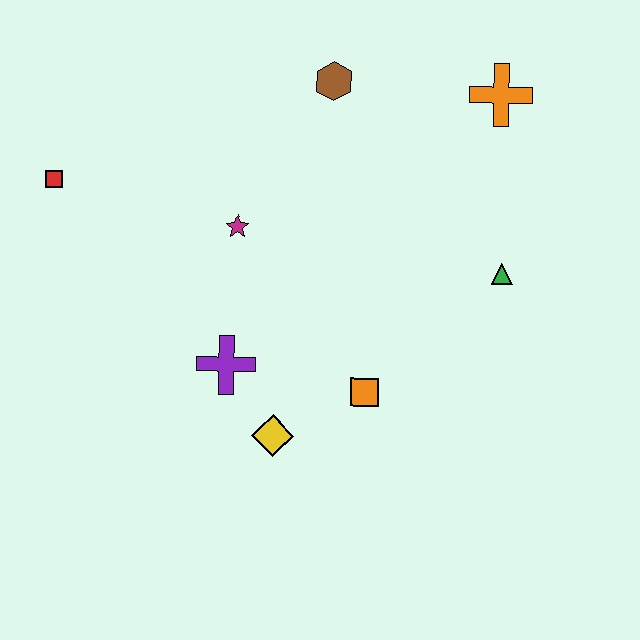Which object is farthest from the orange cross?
The red square is farthest from the orange cross.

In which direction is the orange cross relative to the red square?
The orange cross is to the right of the red square.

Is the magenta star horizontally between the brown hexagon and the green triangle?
No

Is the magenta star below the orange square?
No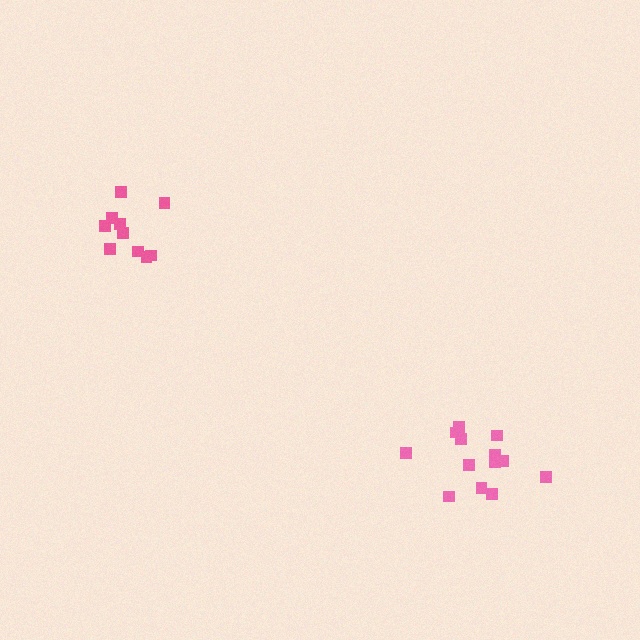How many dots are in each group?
Group 1: 10 dots, Group 2: 13 dots (23 total).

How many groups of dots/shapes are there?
There are 2 groups.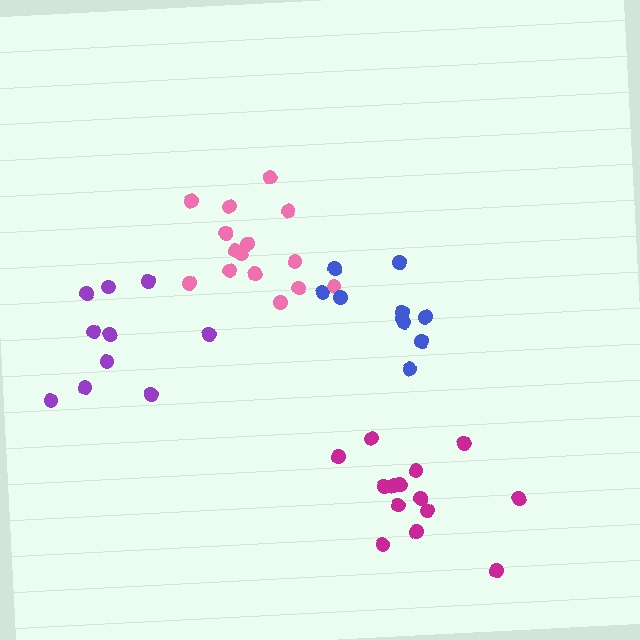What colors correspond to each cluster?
The clusters are colored: pink, blue, magenta, purple.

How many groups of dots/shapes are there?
There are 4 groups.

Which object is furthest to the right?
The magenta cluster is rightmost.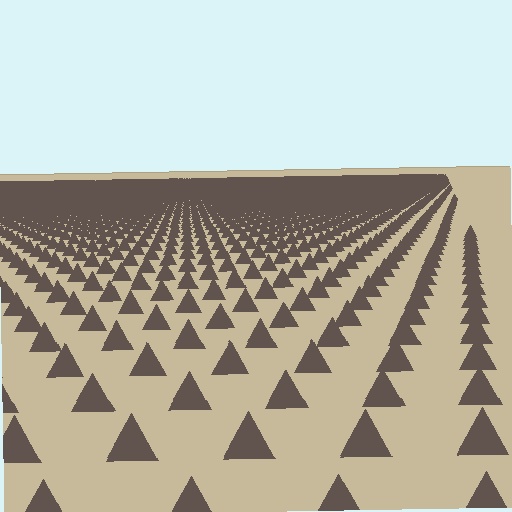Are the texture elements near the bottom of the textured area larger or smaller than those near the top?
Larger. Near the bottom, elements are closer to the viewer and appear at a bigger on-screen size.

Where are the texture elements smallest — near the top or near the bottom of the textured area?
Near the top.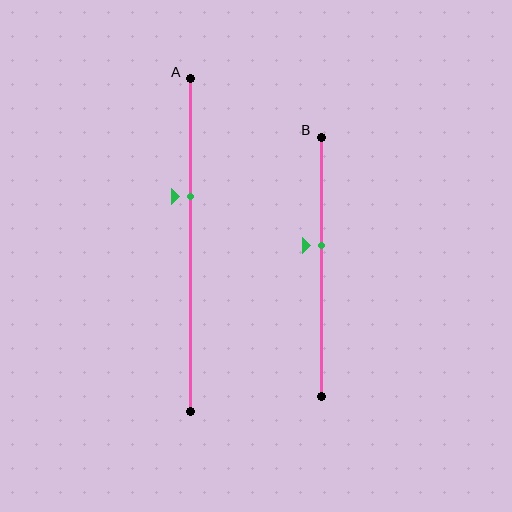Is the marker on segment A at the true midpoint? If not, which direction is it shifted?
No, the marker on segment A is shifted upward by about 15% of the segment length.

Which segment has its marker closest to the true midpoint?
Segment B has its marker closest to the true midpoint.